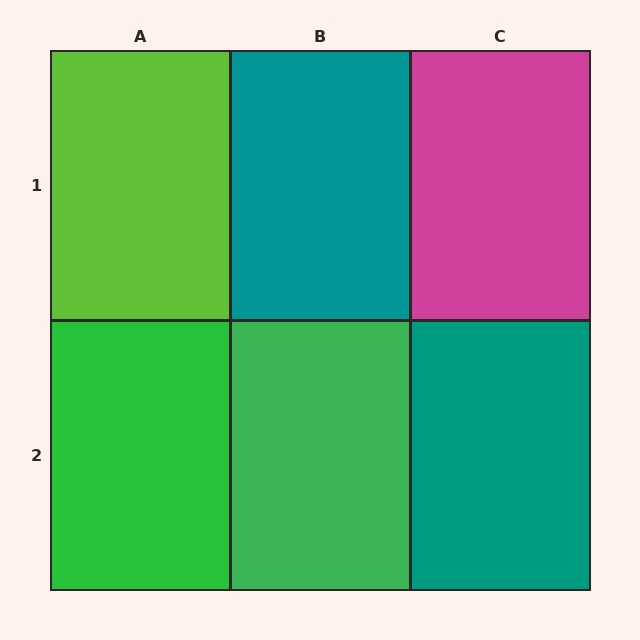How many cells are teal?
2 cells are teal.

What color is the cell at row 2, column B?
Green.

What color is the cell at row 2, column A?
Green.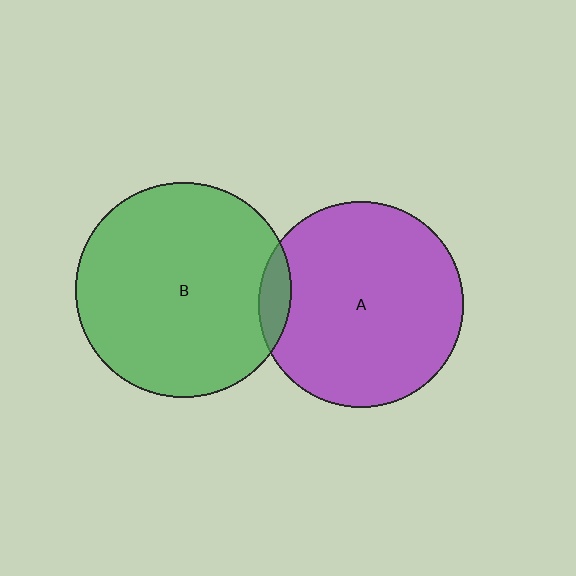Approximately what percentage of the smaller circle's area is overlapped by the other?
Approximately 5%.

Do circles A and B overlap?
Yes.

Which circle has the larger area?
Circle B (green).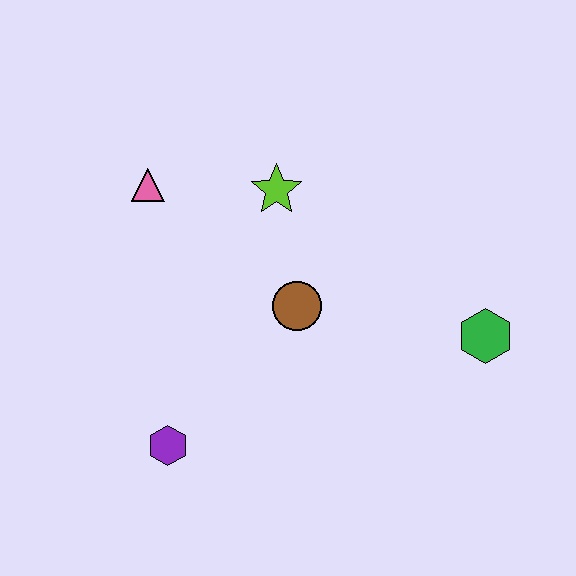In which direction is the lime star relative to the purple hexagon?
The lime star is above the purple hexagon.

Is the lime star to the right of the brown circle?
No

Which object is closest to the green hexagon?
The brown circle is closest to the green hexagon.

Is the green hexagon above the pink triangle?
No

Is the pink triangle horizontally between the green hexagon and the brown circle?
No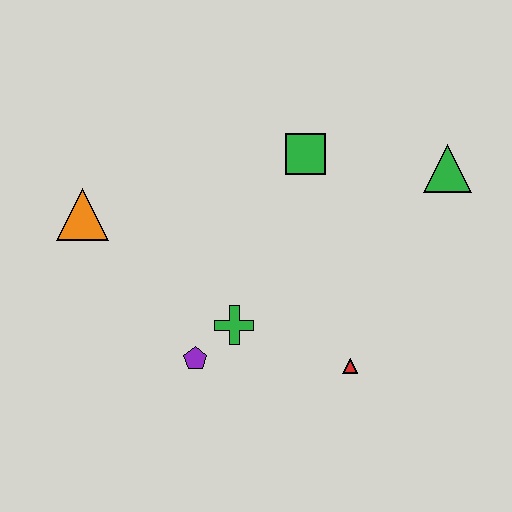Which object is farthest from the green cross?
The green triangle is farthest from the green cross.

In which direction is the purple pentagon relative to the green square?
The purple pentagon is below the green square.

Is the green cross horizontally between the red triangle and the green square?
No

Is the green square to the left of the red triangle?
Yes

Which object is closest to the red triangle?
The green cross is closest to the red triangle.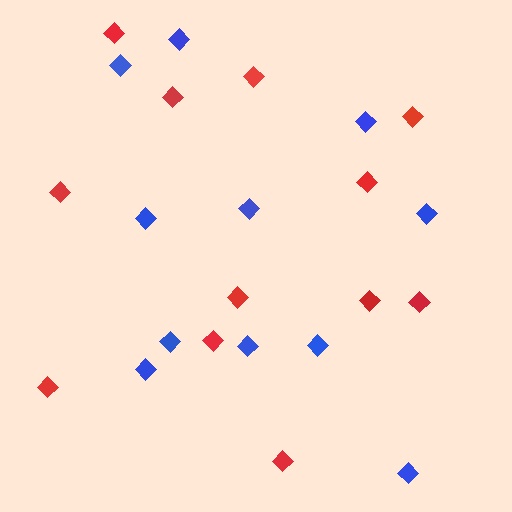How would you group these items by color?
There are 2 groups: one group of blue diamonds (11) and one group of red diamonds (12).